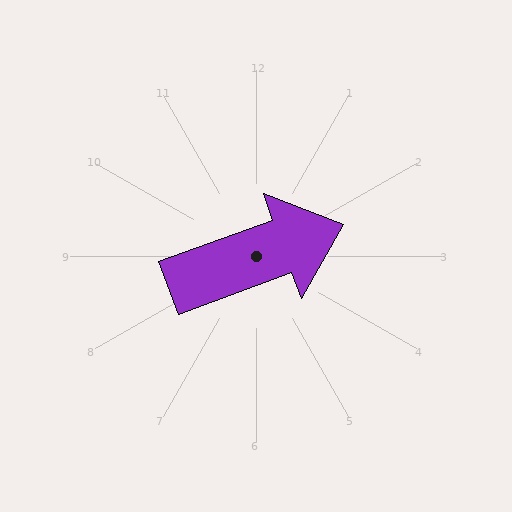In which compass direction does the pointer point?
East.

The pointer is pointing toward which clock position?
Roughly 2 o'clock.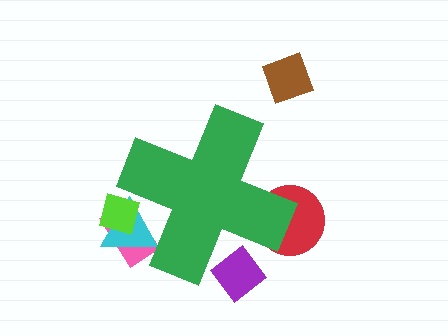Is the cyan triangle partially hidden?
Yes, the cyan triangle is partially hidden behind the green cross.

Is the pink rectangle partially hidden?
Yes, the pink rectangle is partially hidden behind the green cross.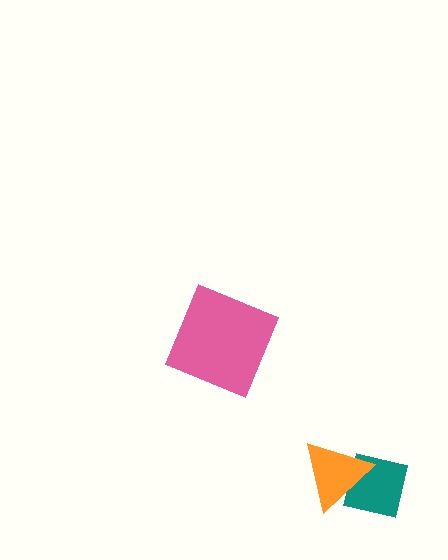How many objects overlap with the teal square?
1 object overlaps with the teal square.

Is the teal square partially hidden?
Yes, it is partially covered by another shape.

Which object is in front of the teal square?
The orange triangle is in front of the teal square.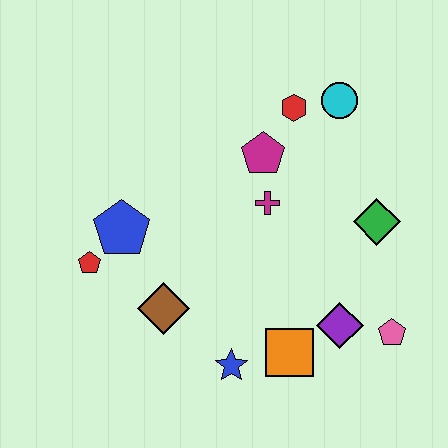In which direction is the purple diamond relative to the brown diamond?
The purple diamond is to the right of the brown diamond.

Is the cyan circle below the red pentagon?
No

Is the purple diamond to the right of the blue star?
Yes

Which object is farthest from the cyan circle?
The red pentagon is farthest from the cyan circle.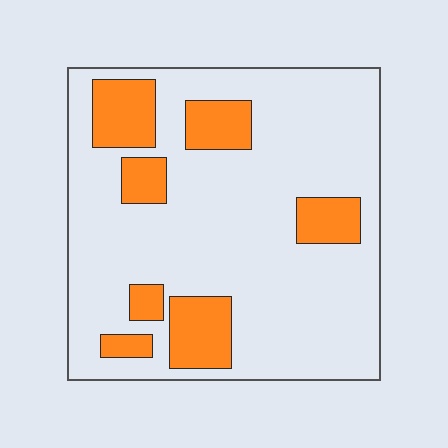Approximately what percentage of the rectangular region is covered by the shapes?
Approximately 20%.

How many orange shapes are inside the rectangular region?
7.